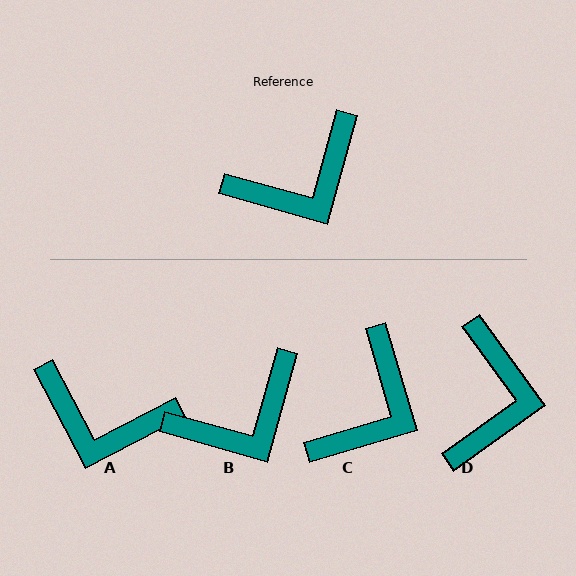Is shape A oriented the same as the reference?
No, it is off by about 47 degrees.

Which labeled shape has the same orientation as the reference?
B.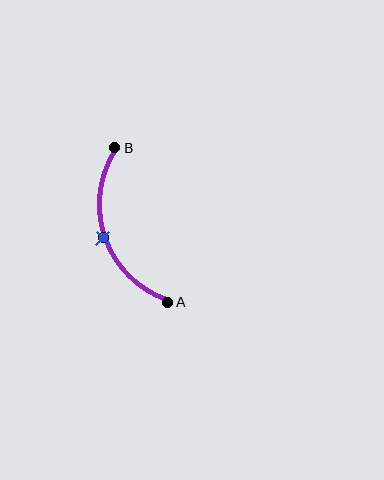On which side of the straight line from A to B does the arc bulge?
The arc bulges to the left of the straight line connecting A and B.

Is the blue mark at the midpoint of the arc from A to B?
Yes. The blue mark lies on the arc at equal arc-length from both A and B — it is the arc midpoint.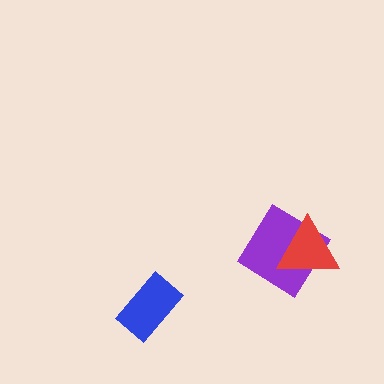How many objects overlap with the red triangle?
1 object overlaps with the red triangle.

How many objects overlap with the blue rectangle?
0 objects overlap with the blue rectangle.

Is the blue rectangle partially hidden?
No, no other shape covers it.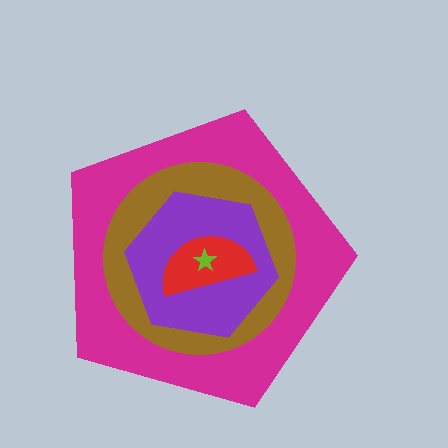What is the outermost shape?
The magenta pentagon.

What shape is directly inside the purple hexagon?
The red semicircle.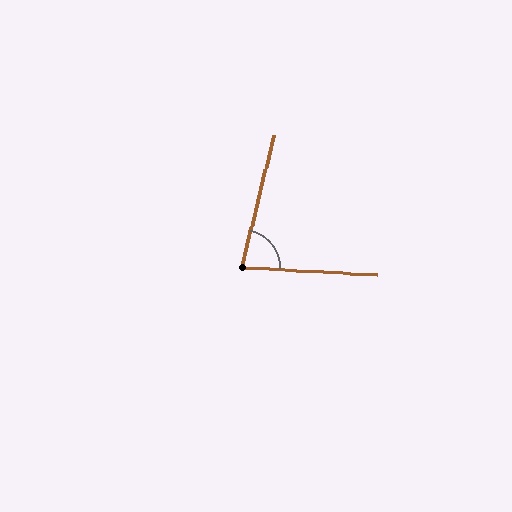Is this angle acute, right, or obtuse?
It is acute.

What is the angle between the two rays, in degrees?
Approximately 79 degrees.